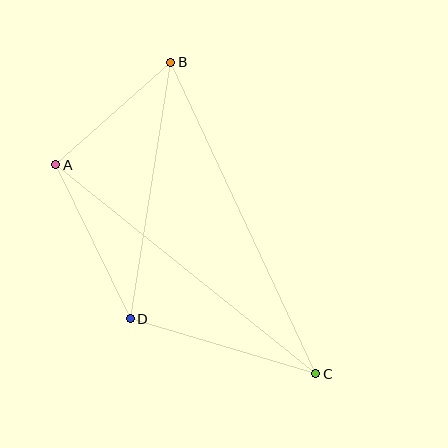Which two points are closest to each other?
Points A and B are closest to each other.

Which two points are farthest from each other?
Points B and C are farthest from each other.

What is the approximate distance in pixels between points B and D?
The distance between B and D is approximately 260 pixels.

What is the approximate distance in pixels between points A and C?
The distance between A and C is approximately 334 pixels.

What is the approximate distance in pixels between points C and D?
The distance between C and D is approximately 193 pixels.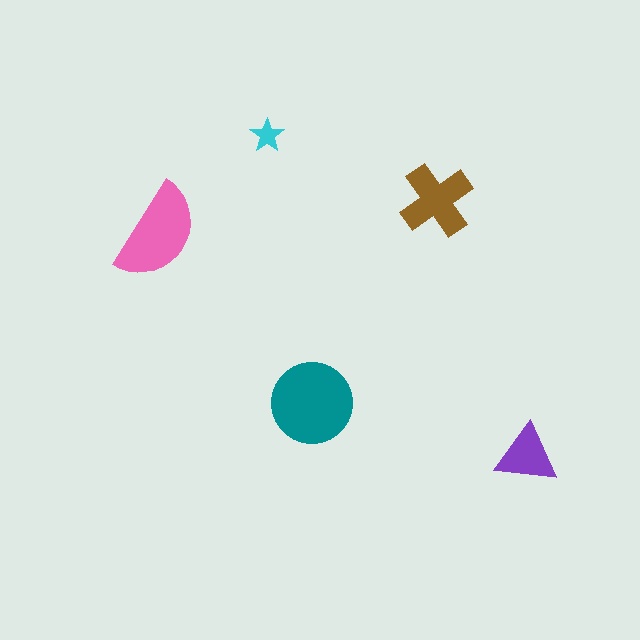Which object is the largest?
The teal circle.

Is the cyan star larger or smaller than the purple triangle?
Smaller.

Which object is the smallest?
The cyan star.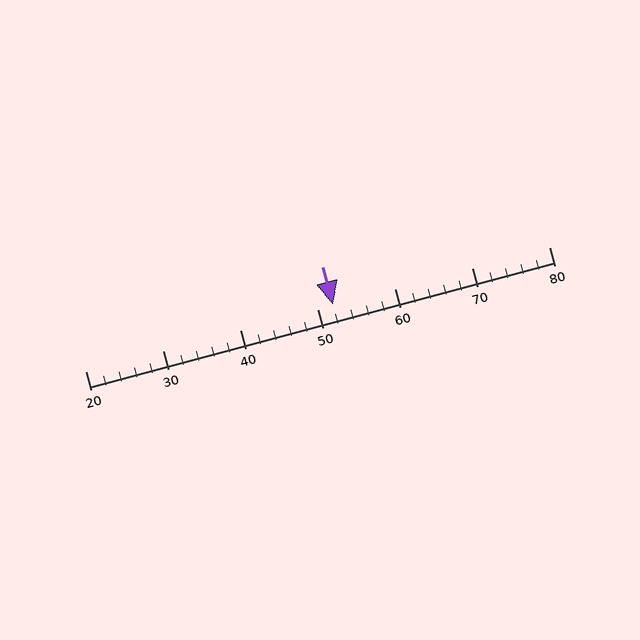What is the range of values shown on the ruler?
The ruler shows values from 20 to 80.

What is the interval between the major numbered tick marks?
The major tick marks are spaced 10 units apart.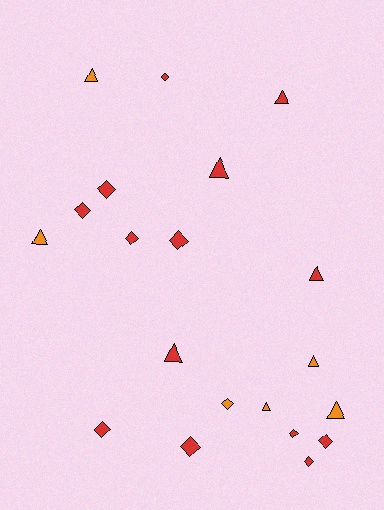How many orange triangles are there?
There are 5 orange triangles.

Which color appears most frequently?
Red, with 14 objects.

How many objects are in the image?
There are 20 objects.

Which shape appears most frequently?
Diamond, with 11 objects.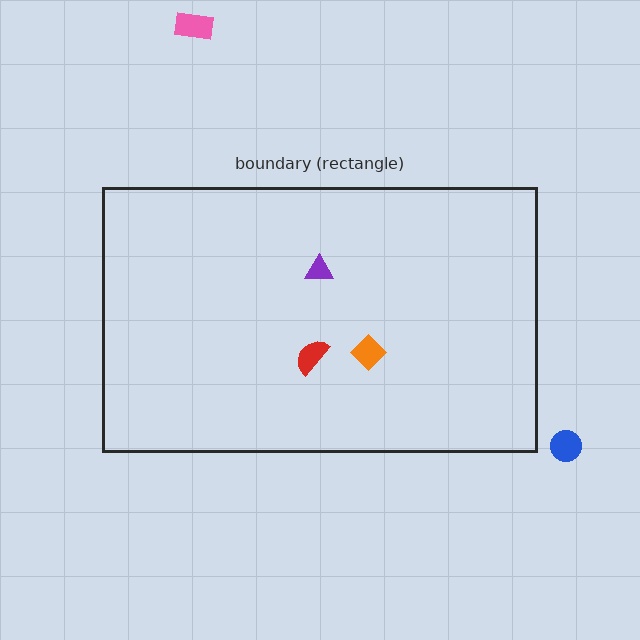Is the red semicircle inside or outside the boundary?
Inside.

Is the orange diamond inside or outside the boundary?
Inside.